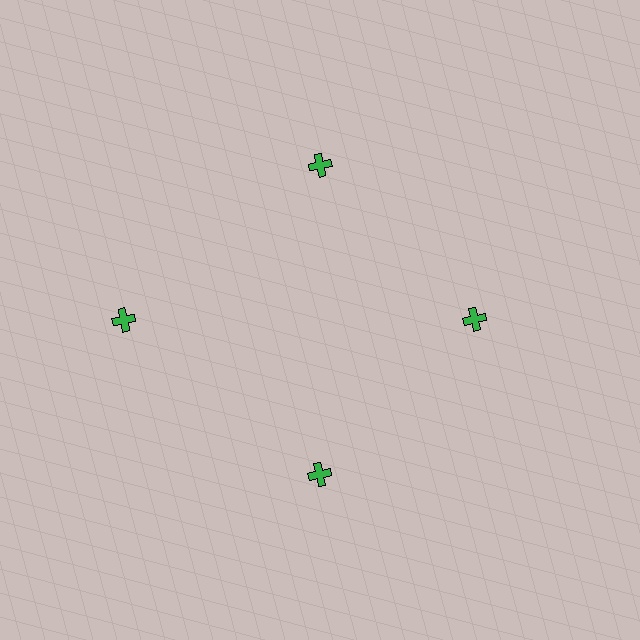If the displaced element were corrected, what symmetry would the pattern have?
It would have 4-fold rotational symmetry — the pattern would map onto itself every 90 degrees.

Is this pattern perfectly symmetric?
No. The 4 green crosses are arranged in a ring, but one element near the 9 o'clock position is pushed outward from the center, breaking the 4-fold rotational symmetry.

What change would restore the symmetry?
The symmetry would be restored by moving it inward, back onto the ring so that all 4 crosses sit at equal angles and equal distance from the center.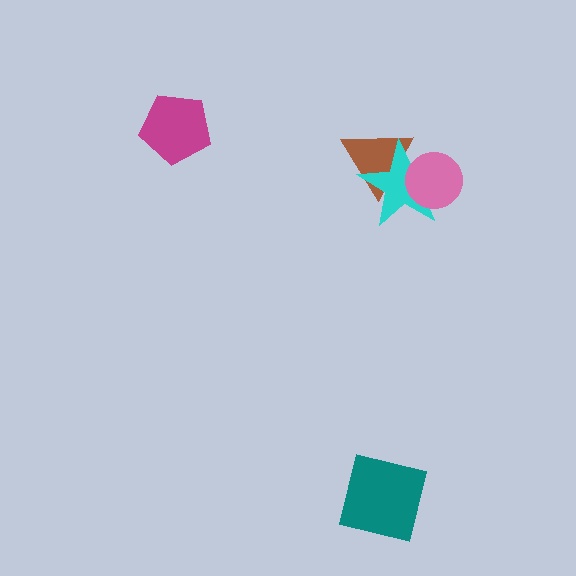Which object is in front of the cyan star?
The pink circle is in front of the cyan star.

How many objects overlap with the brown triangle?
2 objects overlap with the brown triangle.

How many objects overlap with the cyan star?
2 objects overlap with the cyan star.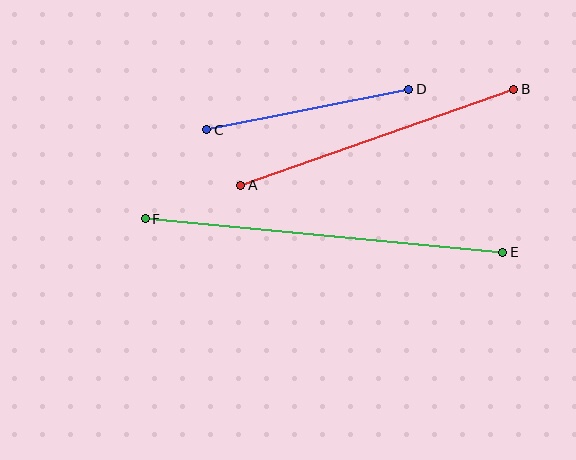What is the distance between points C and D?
The distance is approximately 206 pixels.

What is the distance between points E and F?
The distance is approximately 359 pixels.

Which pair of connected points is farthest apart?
Points E and F are farthest apart.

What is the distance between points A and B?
The distance is approximately 289 pixels.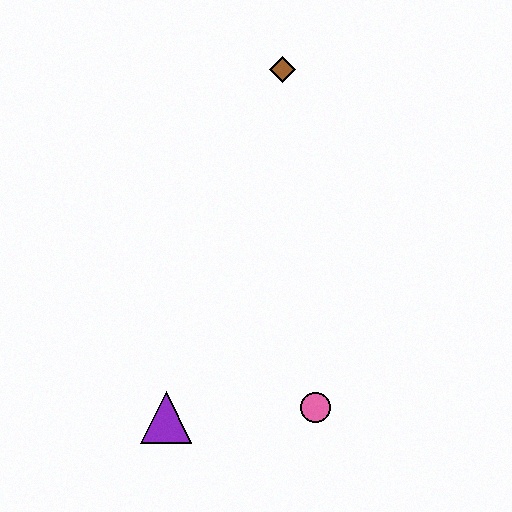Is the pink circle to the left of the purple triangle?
No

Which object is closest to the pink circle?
The purple triangle is closest to the pink circle.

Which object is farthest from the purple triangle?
The brown diamond is farthest from the purple triangle.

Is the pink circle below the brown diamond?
Yes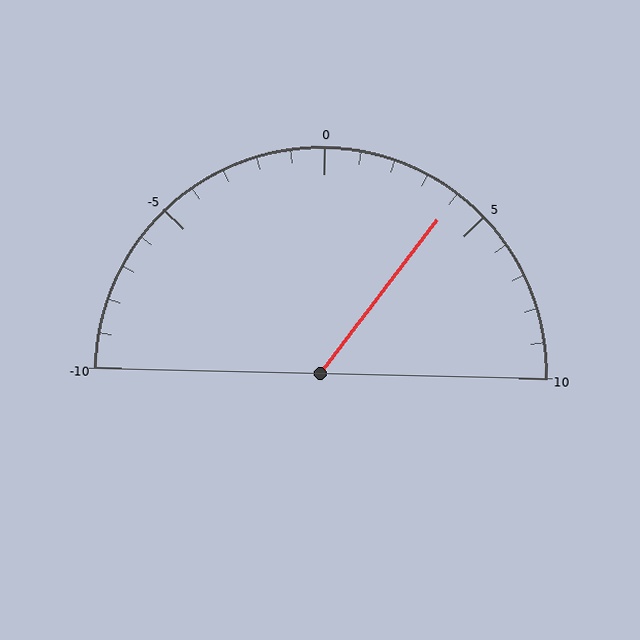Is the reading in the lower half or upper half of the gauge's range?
The reading is in the upper half of the range (-10 to 10).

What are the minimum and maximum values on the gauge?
The gauge ranges from -10 to 10.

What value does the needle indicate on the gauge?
The needle indicates approximately 4.